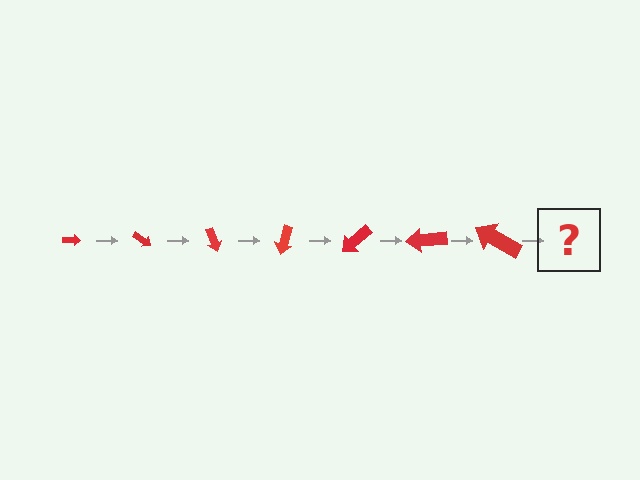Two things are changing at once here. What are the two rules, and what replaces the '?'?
The two rules are that the arrow grows larger each step and it rotates 35 degrees each step. The '?' should be an arrow, larger than the previous one and rotated 245 degrees from the start.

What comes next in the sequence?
The next element should be an arrow, larger than the previous one and rotated 245 degrees from the start.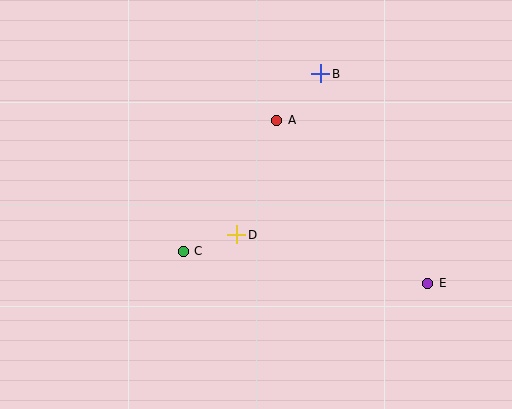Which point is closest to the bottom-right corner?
Point E is closest to the bottom-right corner.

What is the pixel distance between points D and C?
The distance between D and C is 56 pixels.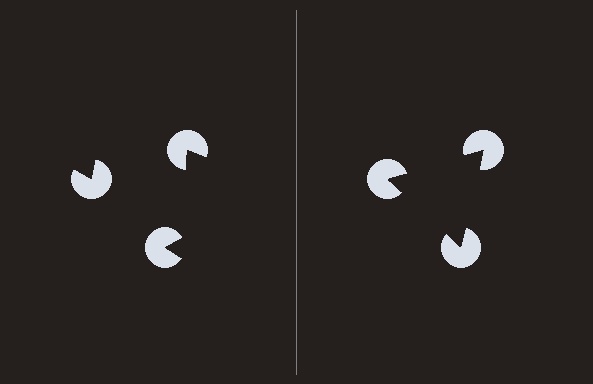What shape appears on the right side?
An illusory triangle.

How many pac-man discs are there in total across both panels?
6 — 3 on each side.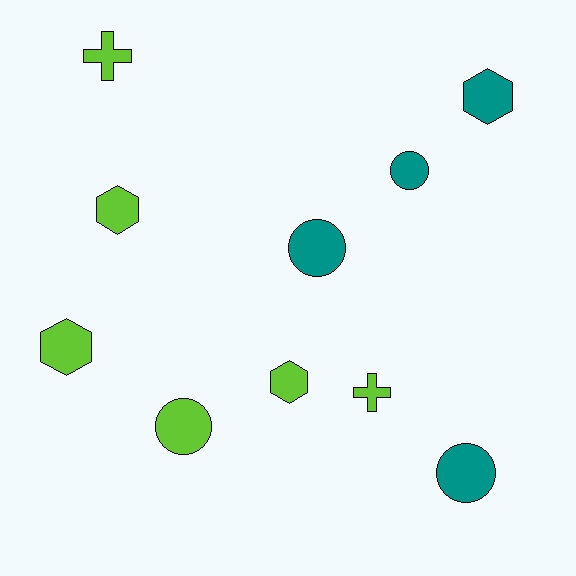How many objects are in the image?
There are 10 objects.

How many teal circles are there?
There are 3 teal circles.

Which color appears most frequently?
Lime, with 6 objects.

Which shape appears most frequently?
Circle, with 4 objects.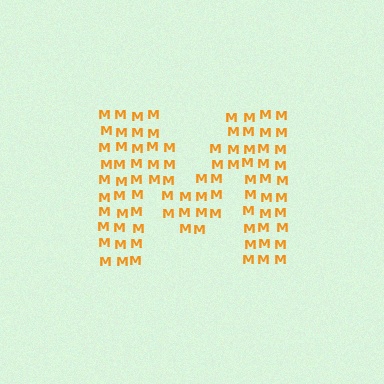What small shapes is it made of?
It is made of small letter M's.